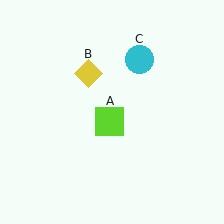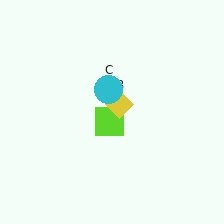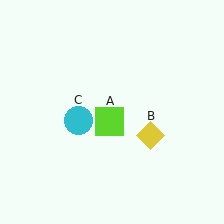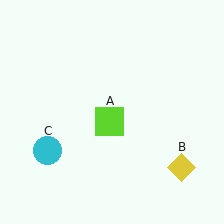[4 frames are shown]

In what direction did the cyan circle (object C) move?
The cyan circle (object C) moved down and to the left.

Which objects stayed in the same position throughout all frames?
Lime square (object A) remained stationary.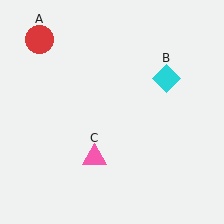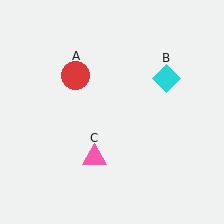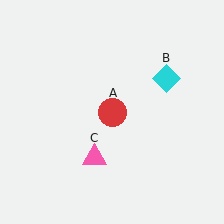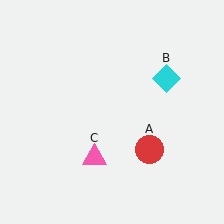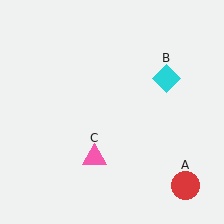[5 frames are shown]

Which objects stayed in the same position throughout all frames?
Cyan diamond (object B) and pink triangle (object C) remained stationary.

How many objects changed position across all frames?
1 object changed position: red circle (object A).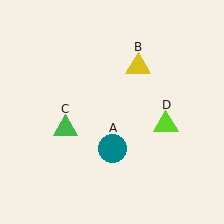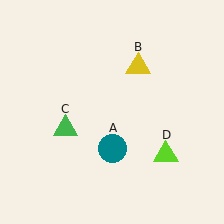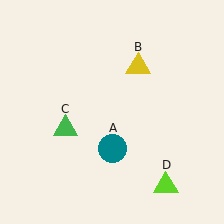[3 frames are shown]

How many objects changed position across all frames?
1 object changed position: lime triangle (object D).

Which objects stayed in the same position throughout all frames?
Teal circle (object A) and yellow triangle (object B) and green triangle (object C) remained stationary.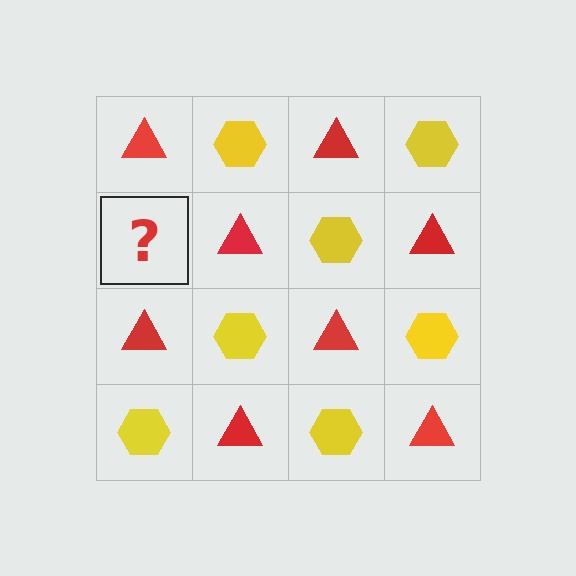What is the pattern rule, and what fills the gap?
The rule is that it alternates red triangle and yellow hexagon in a checkerboard pattern. The gap should be filled with a yellow hexagon.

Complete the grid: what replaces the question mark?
The question mark should be replaced with a yellow hexagon.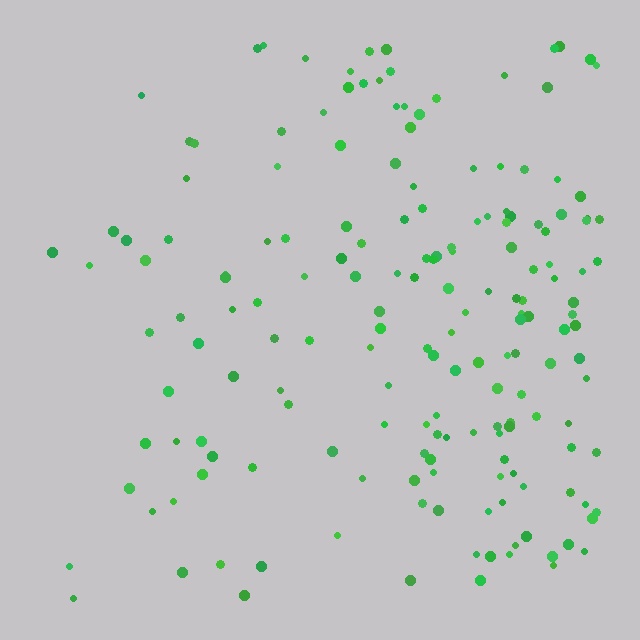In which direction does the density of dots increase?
From left to right, with the right side densest.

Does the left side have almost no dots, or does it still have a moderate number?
Still a moderate number, just noticeably fewer than the right.